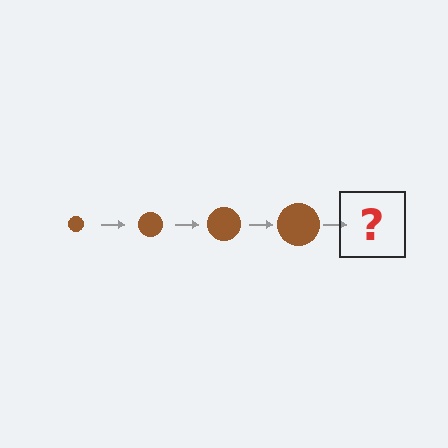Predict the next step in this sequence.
The next step is a brown circle, larger than the previous one.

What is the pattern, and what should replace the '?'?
The pattern is that the circle gets progressively larger each step. The '?' should be a brown circle, larger than the previous one.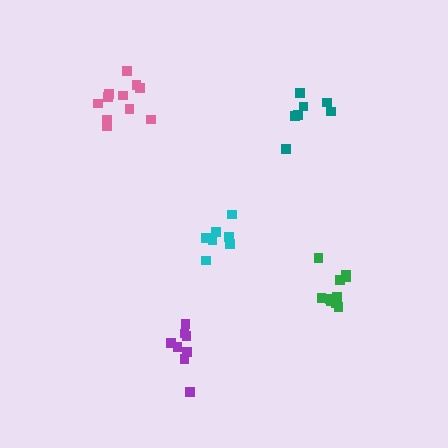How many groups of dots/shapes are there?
There are 5 groups.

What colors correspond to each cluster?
The clusters are colored: green, pink, cyan, teal, purple.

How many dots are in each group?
Group 1: 10 dots, Group 2: 11 dots, Group 3: 7 dots, Group 4: 7 dots, Group 5: 8 dots (43 total).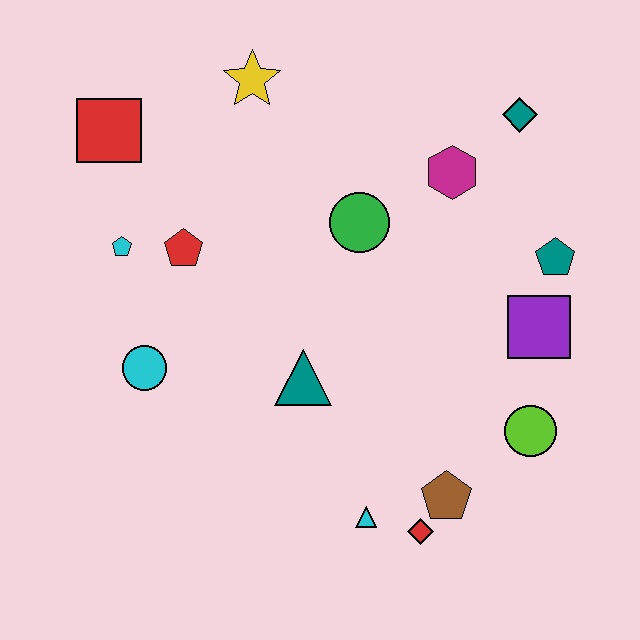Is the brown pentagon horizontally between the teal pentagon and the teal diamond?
No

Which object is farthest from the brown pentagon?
The red square is farthest from the brown pentagon.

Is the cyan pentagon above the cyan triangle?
Yes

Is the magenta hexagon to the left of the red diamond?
No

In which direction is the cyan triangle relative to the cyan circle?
The cyan triangle is to the right of the cyan circle.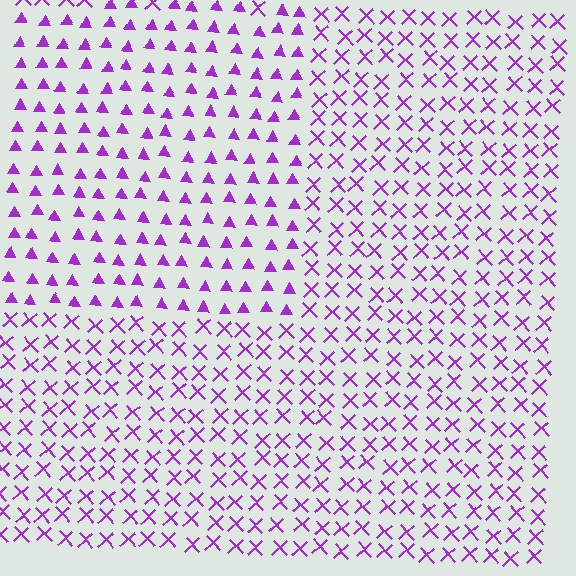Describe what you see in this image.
The image is filled with small purple elements arranged in a uniform grid. A rectangle-shaped region contains triangles, while the surrounding area contains X marks. The boundary is defined purely by the change in element shape.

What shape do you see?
I see a rectangle.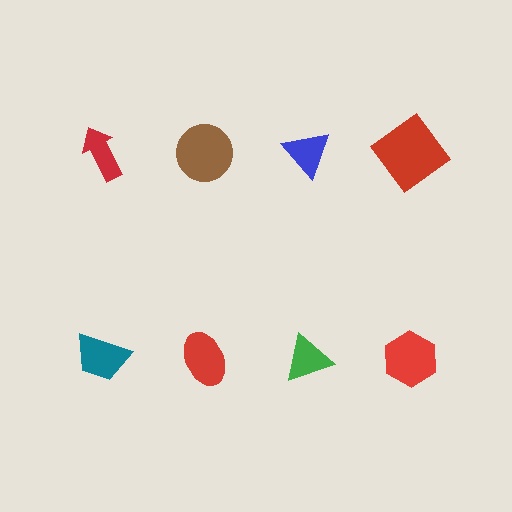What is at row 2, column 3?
A green triangle.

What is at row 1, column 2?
A brown circle.